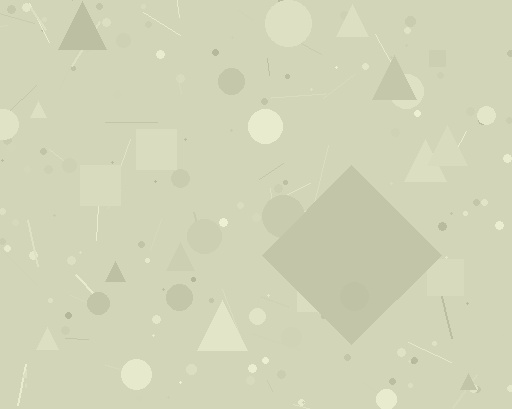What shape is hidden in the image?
A diamond is hidden in the image.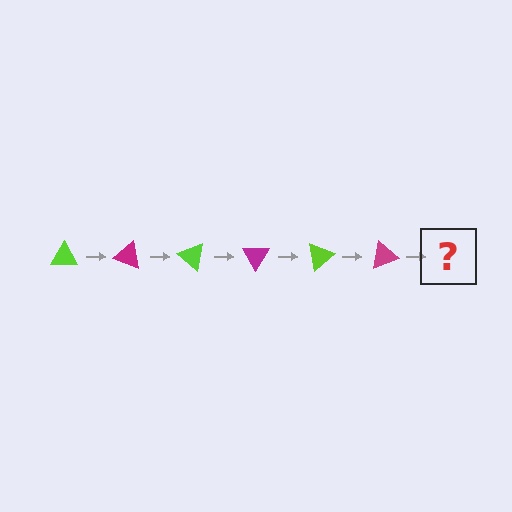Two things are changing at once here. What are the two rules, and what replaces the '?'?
The two rules are that it rotates 20 degrees each step and the color cycles through lime and magenta. The '?' should be a lime triangle, rotated 120 degrees from the start.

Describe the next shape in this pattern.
It should be a lime triangle, rotated 120 degrees from the start.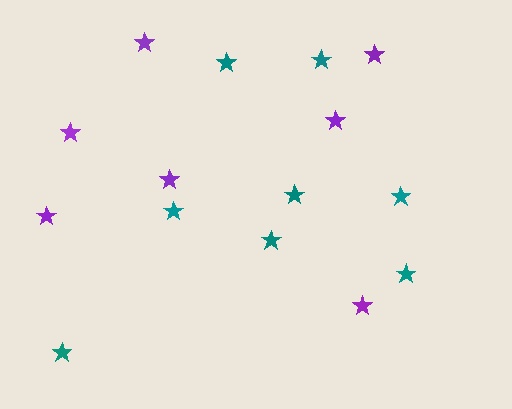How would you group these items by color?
There are 2 groups: one group of purple stars (7) and one group of teal stars (8).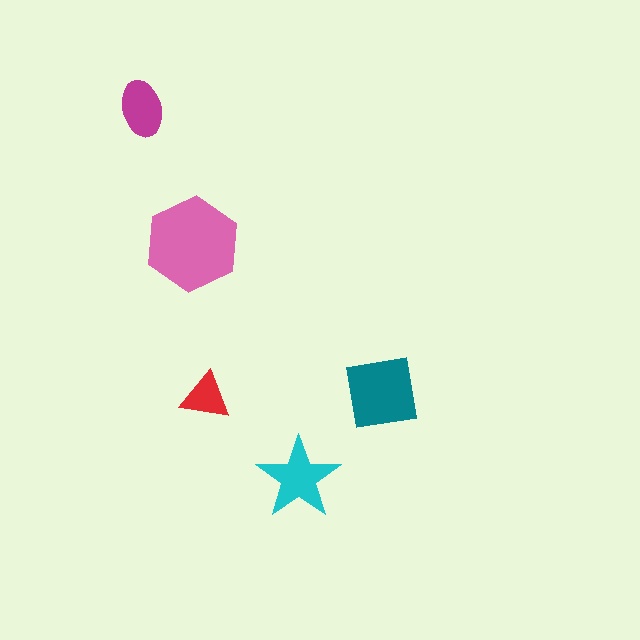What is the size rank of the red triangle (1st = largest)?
5th.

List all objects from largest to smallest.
The pink hexagon, the teal square, the cyan star, the magenta ellipse, the red triangle.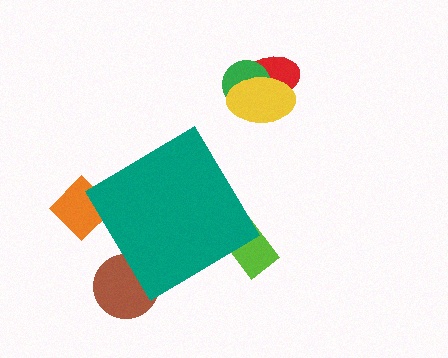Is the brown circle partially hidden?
Yes, the brown circle is partially hidden behind the teal diamond.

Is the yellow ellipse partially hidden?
No, the yellow ellipse is fully visible.